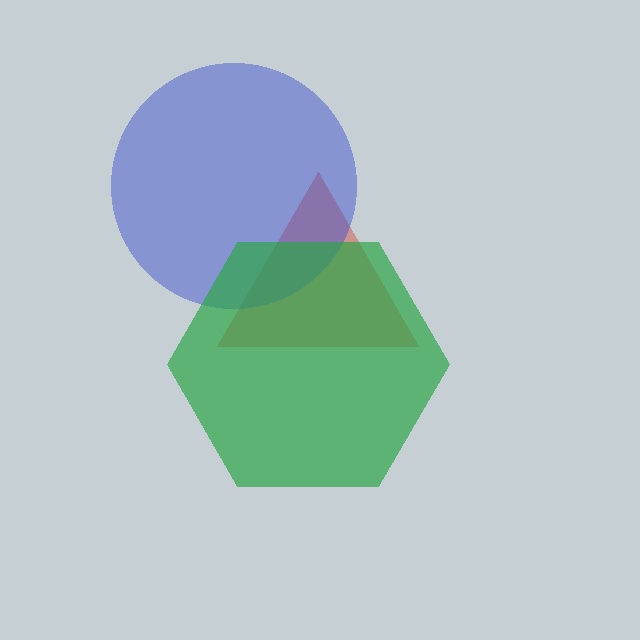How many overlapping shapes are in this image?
There are 3 overlapping shapes in the image.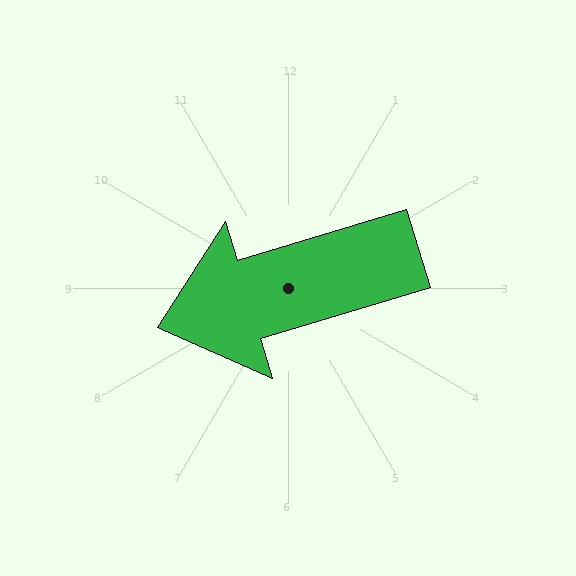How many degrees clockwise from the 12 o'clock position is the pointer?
Approximately 253 degrees.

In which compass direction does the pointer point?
West.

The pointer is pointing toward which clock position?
Roughly 8 o'clock.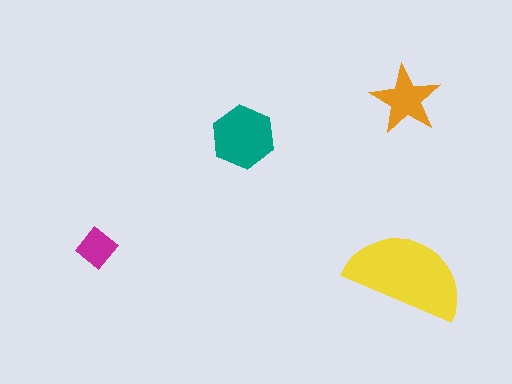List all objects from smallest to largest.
The magenta diamond, the orange star, the teal hexagon, the yellow semicircle.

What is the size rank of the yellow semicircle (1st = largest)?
1st.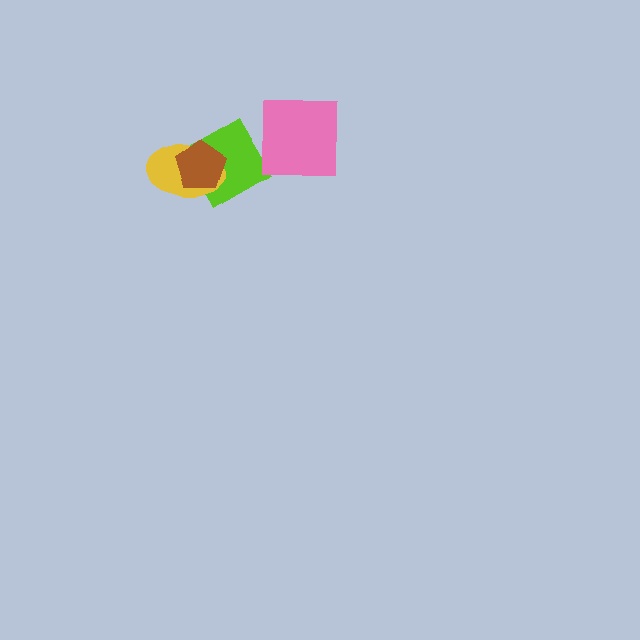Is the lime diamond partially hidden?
Yes, it is partially covered by another shape.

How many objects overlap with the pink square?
0 objects overlap with the pink square.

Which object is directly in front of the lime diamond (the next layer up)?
The yellow ellipse is directly in front of the lime diamond.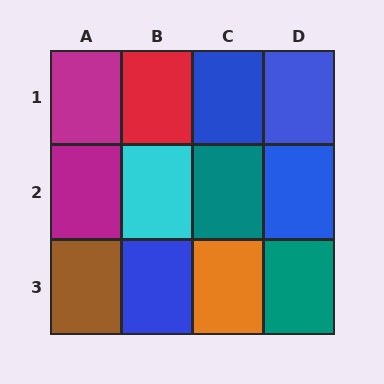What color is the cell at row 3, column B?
Blue.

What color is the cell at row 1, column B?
Red.